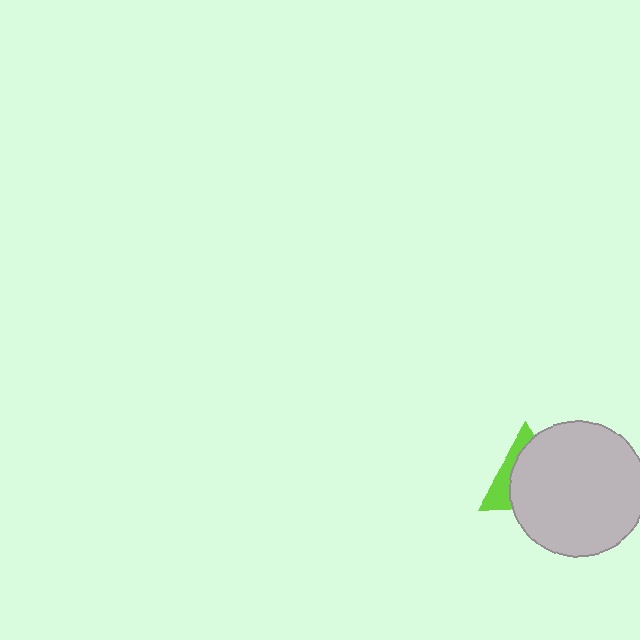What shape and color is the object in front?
The object in front is a light gray circle.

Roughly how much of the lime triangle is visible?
A small part of it is visible (roughly 32%).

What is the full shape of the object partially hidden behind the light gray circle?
The partially hidden object is a lime triangle.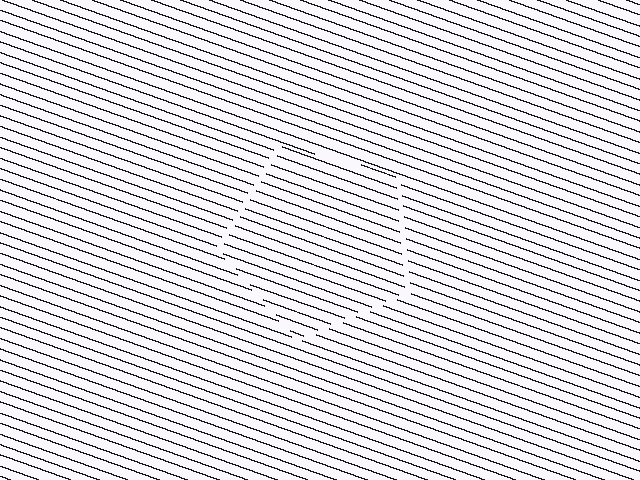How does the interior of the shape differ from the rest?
The interior of the shape contains the same grating, shifted by half a period — the contour is defined by the phase discontinuity where line-ends from the inner and outer gratings abut.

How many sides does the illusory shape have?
5 sides — the line-ends trace a pentagon.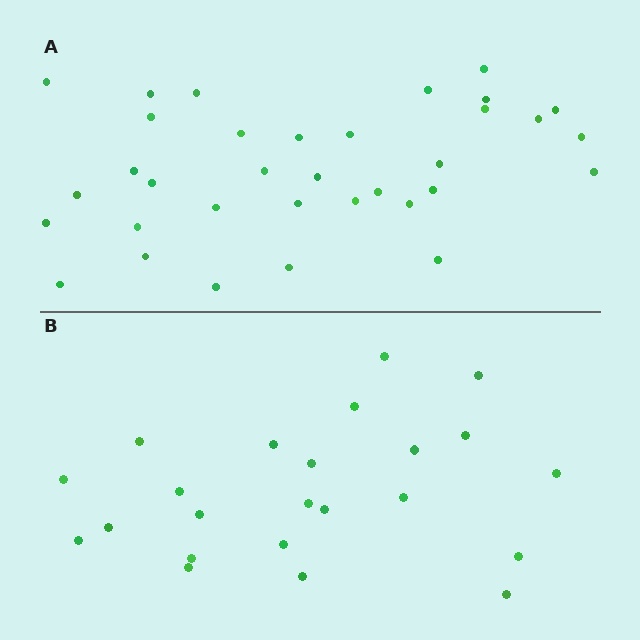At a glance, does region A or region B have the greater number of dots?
Region A (the top region) has more dots.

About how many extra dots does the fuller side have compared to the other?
Region A has roughly 12 or so more dots than region B.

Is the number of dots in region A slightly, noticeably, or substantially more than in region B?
Region A has substantially more. The ratio is roughly 1.5 to 1.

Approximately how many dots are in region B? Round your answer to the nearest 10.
About 20 dots. (The exact count is 23, which rounds to 20.)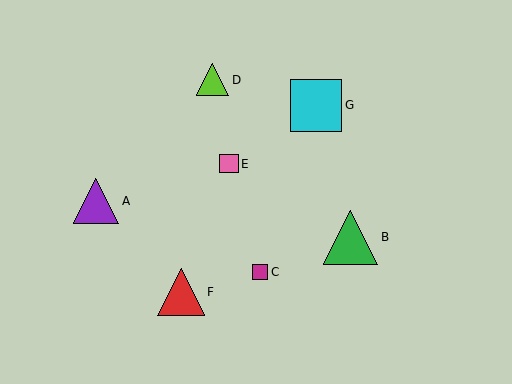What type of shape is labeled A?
Shape A is a purple triangle.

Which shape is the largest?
The green triangle (labeled B) is the largest.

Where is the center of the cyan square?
The center of the cyan square is at (316, 105).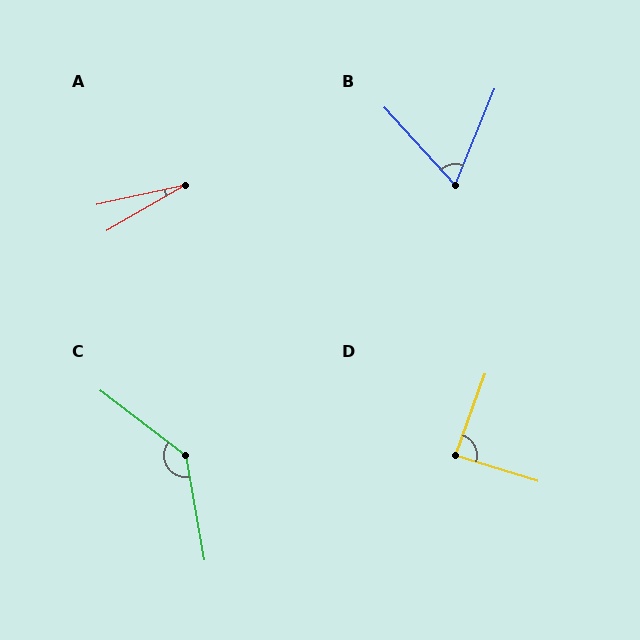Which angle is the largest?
C, at approximately 137 degrees.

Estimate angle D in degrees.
Approximately 87 degrees.